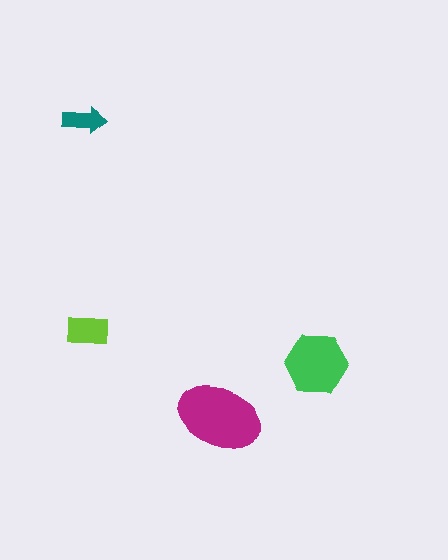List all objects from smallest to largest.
The teal arrow, the lime rectangle, the green hexagon, the magenta ellipse.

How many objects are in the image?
There are 4 objects in the image.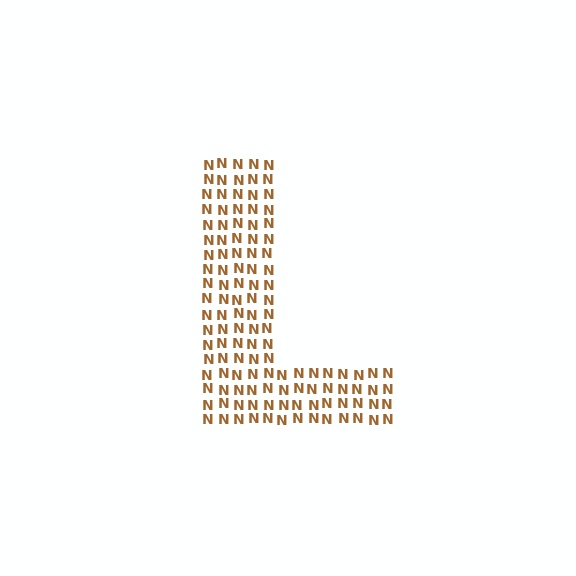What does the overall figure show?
The overall figure shows the letter L.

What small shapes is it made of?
It is made of small letter N's.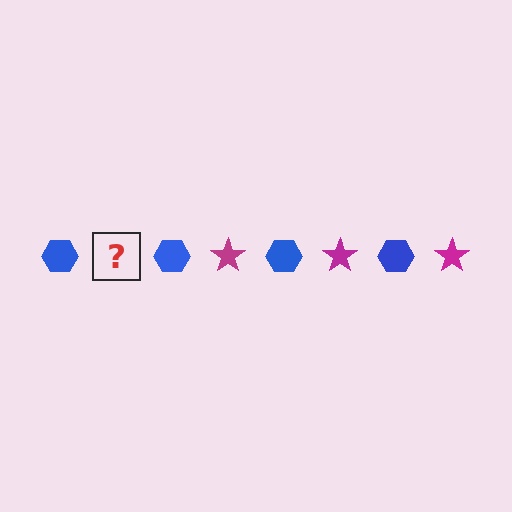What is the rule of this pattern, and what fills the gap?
The rule is that the pattern alternates between blue hexagon and magenta star. The gap should be filled with a magenta star.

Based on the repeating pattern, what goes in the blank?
The blank should be a magenta star.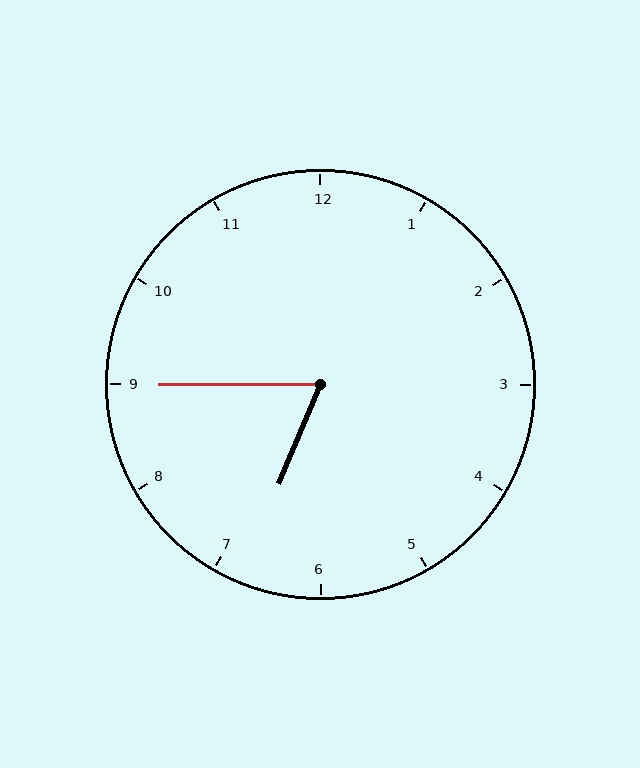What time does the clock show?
6:45.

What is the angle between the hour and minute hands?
Approximately 68 degrees.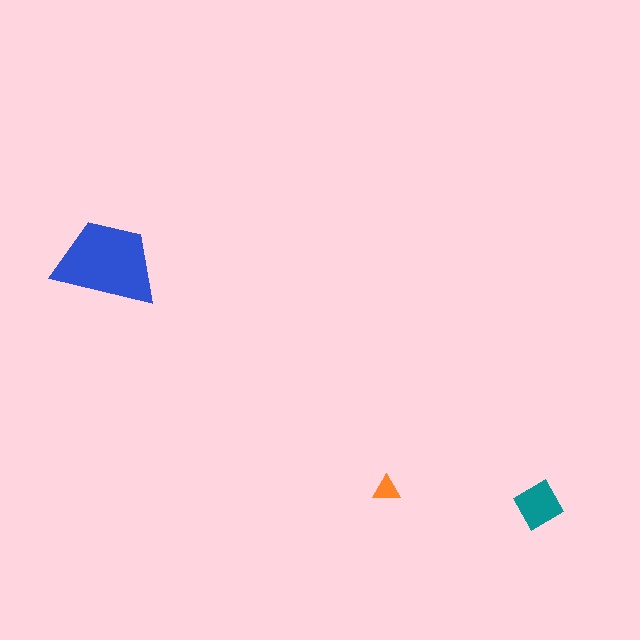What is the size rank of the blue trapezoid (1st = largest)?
1st.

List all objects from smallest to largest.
The orange triangle, the teal square, the blue trapezoid.